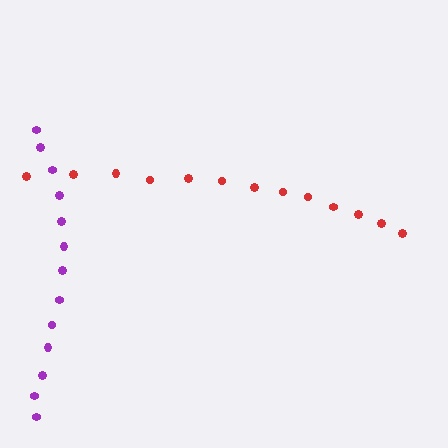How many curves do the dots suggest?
There are 2 distinct paths.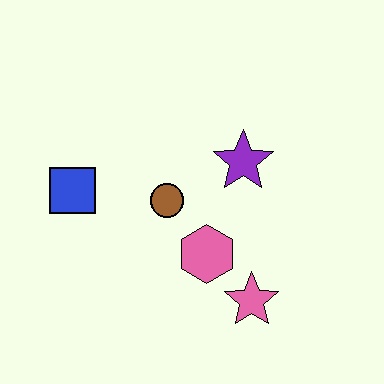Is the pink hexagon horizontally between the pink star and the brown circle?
Yes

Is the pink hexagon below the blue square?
Yes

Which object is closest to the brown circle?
The pink hexagon is closest to the brown circle.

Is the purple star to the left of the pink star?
Yes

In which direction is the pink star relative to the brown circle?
The pink star is below the brown circle.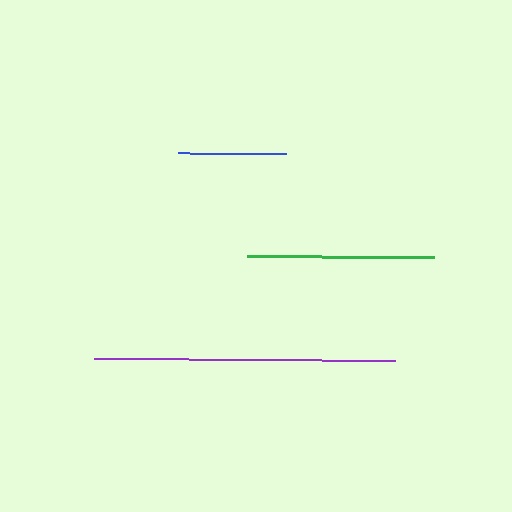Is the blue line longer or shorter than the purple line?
The purple line is longer than the blue line.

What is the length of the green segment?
The green segment is approximately 187 pixels long.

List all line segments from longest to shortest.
From longest to shortest: purple, green, blue.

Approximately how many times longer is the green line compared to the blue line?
The green line is approximately 1.7 times the length of the blue line.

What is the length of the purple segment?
The purple segment is approximately 301 pixels long.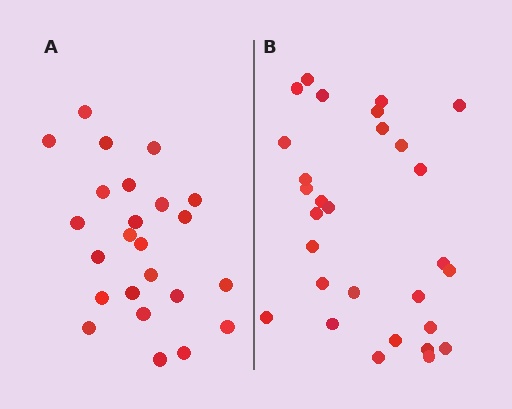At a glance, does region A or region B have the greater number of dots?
Region B (the right region) has more dots.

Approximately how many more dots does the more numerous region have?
Region B has about 5 more dots than region A.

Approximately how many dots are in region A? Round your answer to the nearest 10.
About 20 dots. (The exact count is 24, which rounds to 20.)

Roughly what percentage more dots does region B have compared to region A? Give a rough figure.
About 20% more.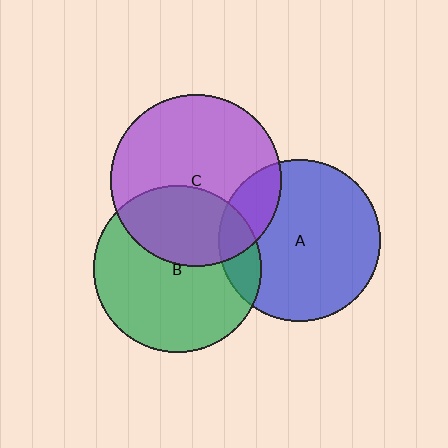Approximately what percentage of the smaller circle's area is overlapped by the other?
Approximately 20%.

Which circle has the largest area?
Circle C (purple).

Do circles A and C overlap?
Yes.